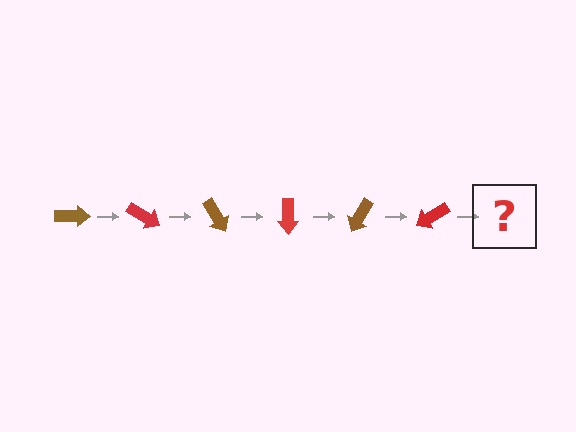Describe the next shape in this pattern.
It should be a brown arrow, rotated 180 degrees from the start.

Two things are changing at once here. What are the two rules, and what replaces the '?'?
The two rules are that it rotates 30 degrees each step and the color cycles through brown and red. The '?' should be a brown arrow, rotated 180 degrees from the start.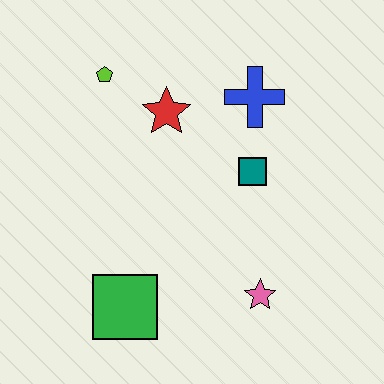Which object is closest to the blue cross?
The teal square is closest to the blue cross.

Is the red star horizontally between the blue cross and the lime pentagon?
Yes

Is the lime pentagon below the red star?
No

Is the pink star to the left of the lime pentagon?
No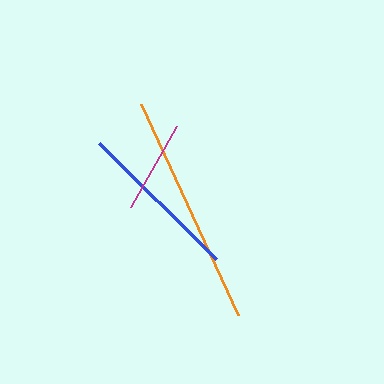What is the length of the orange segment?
The orange segment is approximately 232 pixels long.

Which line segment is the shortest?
The magenta line is the shortest at approximately 94 pixels.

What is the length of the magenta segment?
The magenta segment is approximately 94 pixels long.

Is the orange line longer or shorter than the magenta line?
The orange line is longer than the magenta line.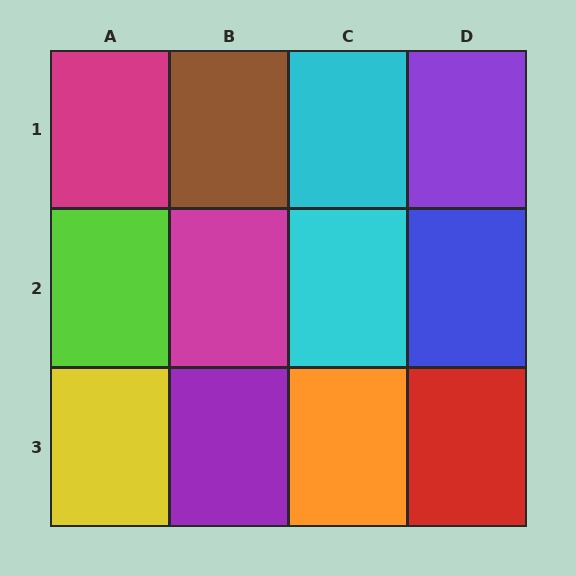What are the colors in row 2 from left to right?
Lime, magenta, cyan, blue.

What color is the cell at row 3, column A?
Yellow.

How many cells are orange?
1 cell is orange.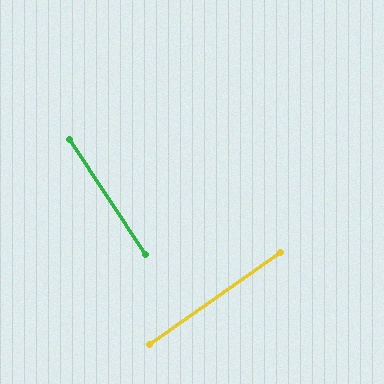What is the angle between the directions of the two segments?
Approximately 88 degrees.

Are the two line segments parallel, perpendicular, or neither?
Perpendicular — they meet at approximately 88°.